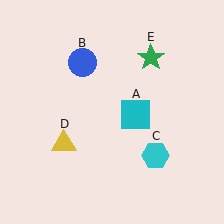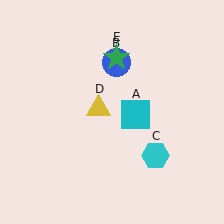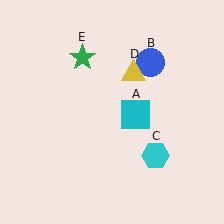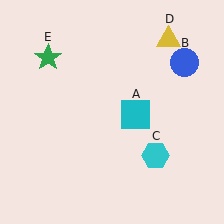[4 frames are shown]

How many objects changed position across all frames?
3 objects changed position: blue circle (object B), yellow triangle (object D), green star (object E).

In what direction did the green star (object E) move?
The green star (object E) moved left.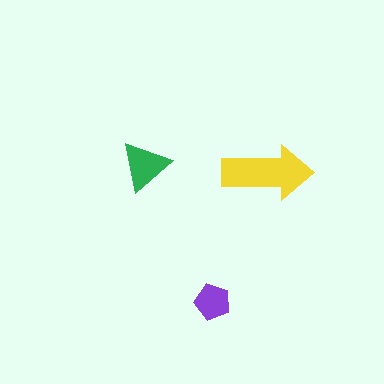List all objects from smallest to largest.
The purple pentagon, the green triangle, the yellow arrow.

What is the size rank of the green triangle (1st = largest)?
2nd.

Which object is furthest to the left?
The green triangle is leftmost.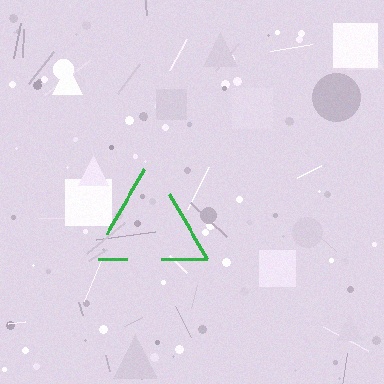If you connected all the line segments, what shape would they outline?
They would outline a triangle.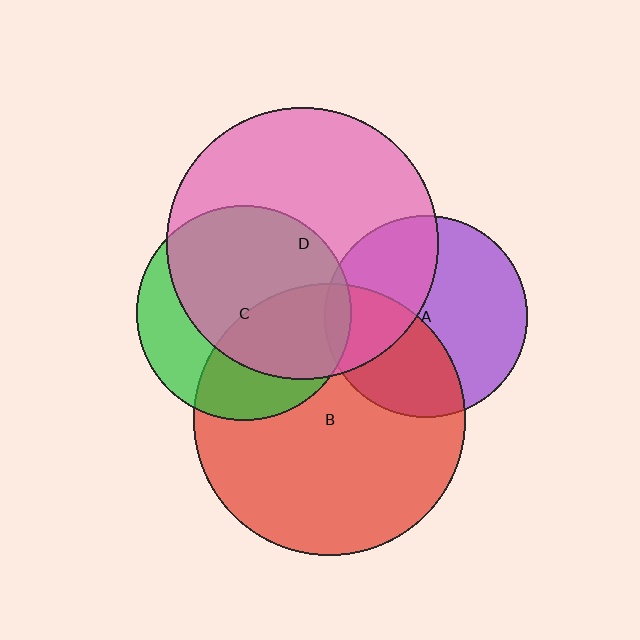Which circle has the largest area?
Circle B (red).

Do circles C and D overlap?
Yes.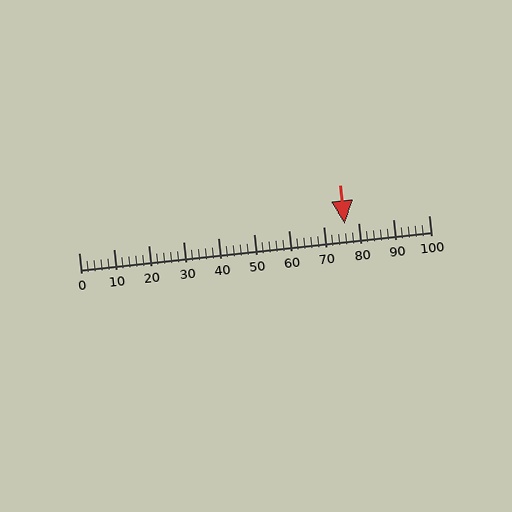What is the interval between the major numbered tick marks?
The major tick marks are spaced 10 units apart.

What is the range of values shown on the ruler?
The ruler shows values from 0 to 100.